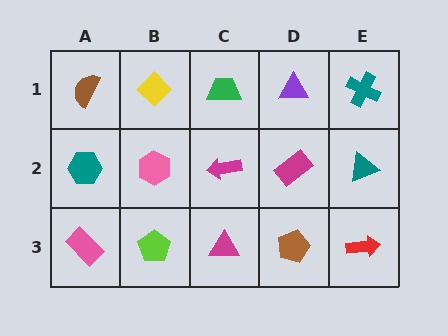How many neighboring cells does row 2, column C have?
4.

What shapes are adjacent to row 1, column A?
A teal hexagon (row 2, column A), a yellow diamond (row 1, column B).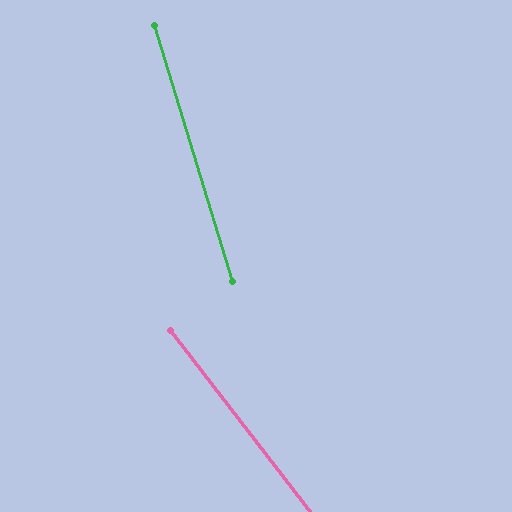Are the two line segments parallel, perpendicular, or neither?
Neither parallel nor perpendicular — they differ by about 21°.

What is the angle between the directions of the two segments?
Approximately 21 degrees.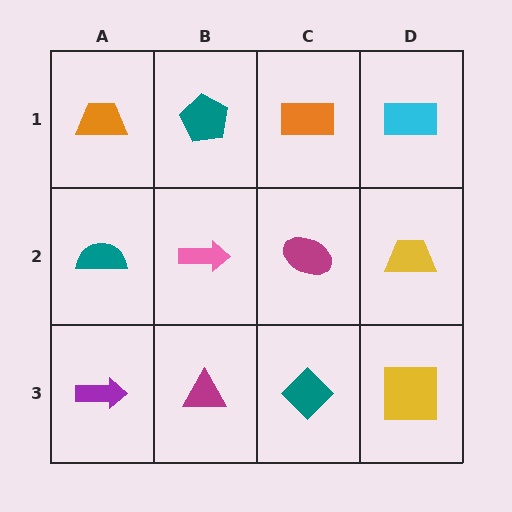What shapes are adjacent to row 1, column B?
A pink arrow (row 2, column B), an orange trapezoid (row 1, column A), an orange rectangle (row 1, column C).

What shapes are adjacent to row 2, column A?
An orange trapezoid (row 1, column A), a purple arrow (row 3, column A), a pink arrow (row 2, column B).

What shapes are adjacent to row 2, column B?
A teal pentagon (row 1, column B), a magenta triangle (row 3, column B), a teal semicircle (row 2, column A), a magenta ellipse (row 2, column C).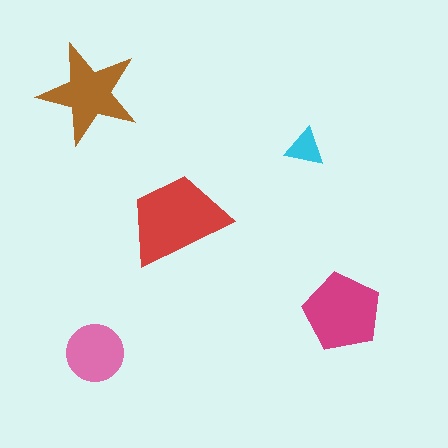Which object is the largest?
The red trapezoid.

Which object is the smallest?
The cyan triangle.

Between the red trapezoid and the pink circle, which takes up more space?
The red trapezoid.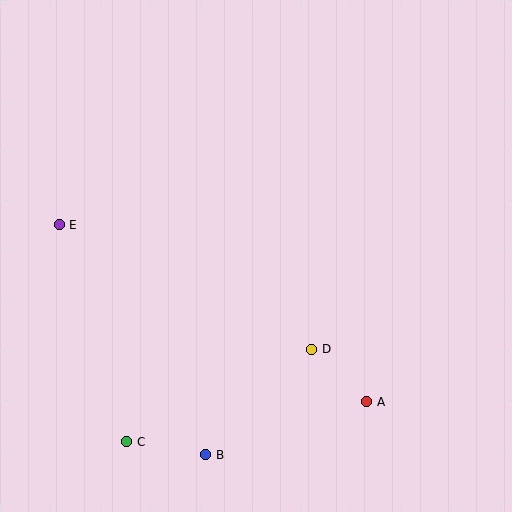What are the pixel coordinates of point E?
Point E is at (59, 225).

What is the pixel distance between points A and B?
The distance between A and B is 169 pixels.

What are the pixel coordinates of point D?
Point D is at (312, 349).